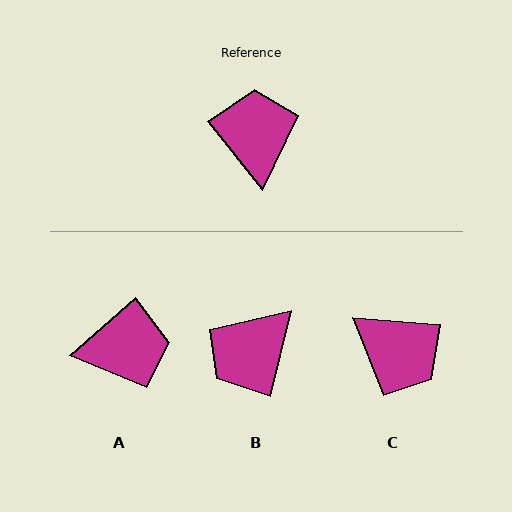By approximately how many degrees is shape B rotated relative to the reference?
Approximately 128 degrees counter-clockwise.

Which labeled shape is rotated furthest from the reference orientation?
C, about 132 degrees away.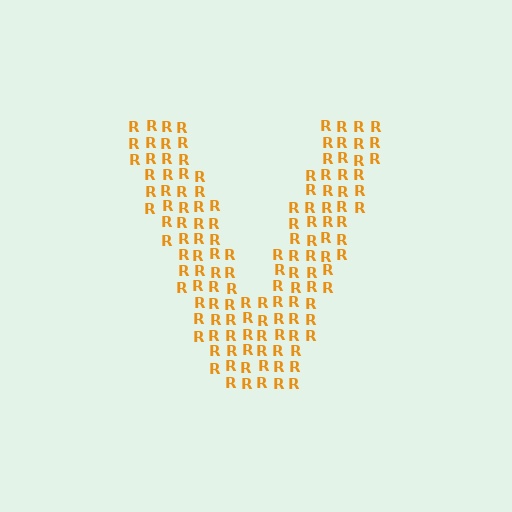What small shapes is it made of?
It is made of small letter R's.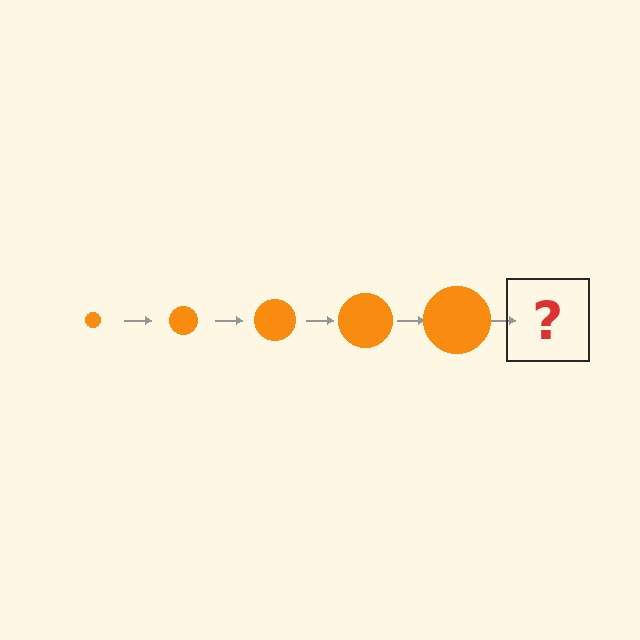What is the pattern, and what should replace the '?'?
The pattern is that the circle gets progressively larger each step. The '?' should be an orange circle, larger than the previous one.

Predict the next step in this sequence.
The next step is an orange circle, larger than the previous one.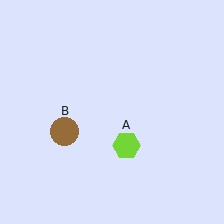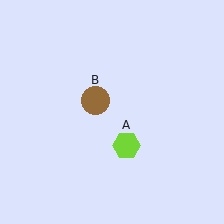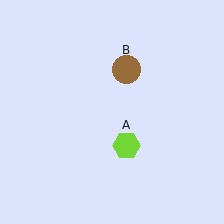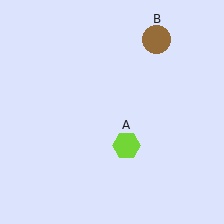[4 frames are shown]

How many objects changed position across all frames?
1 object changed position: brown circle (object B).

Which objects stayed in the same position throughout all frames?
Lime hexagon (object A) remained stationary.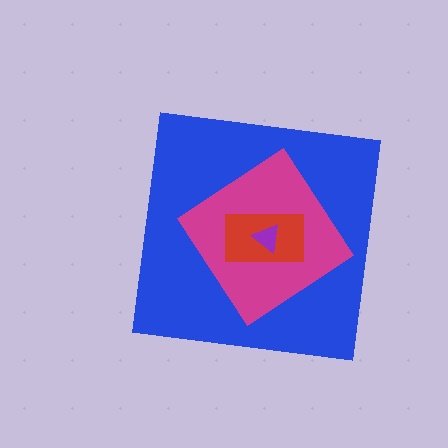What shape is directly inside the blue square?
The magenta diamond.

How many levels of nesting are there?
4.